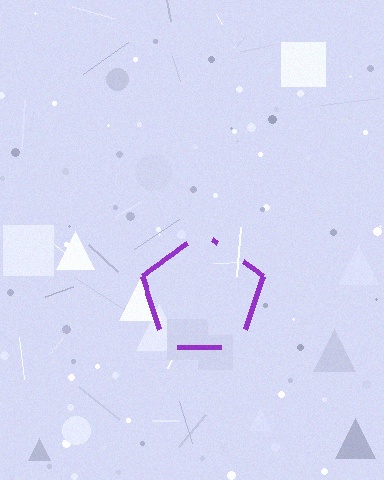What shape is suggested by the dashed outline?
The dashed outline suggests a pentagon.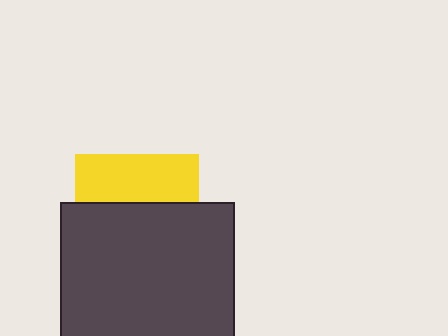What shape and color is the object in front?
The object in front is a dark gray square.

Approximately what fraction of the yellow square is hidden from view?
Roughly 61% of the yellow square is hidden behind the dark gray square.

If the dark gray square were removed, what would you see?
You would see the complete yellow square.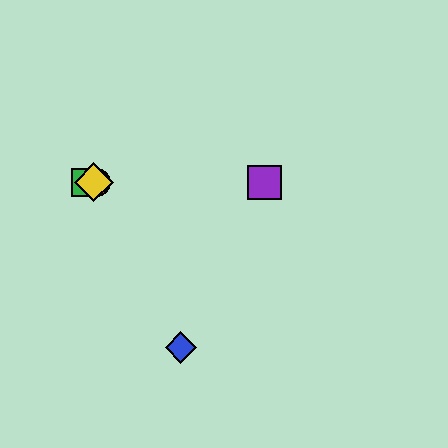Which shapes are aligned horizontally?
The red circle, the green square, the yellow diamond, the purple square are aligned horizontally.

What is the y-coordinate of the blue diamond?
The blue diamond is at y≈347.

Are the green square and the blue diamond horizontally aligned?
No, the green square is at y≈182 and the blue diamond is at y≈347.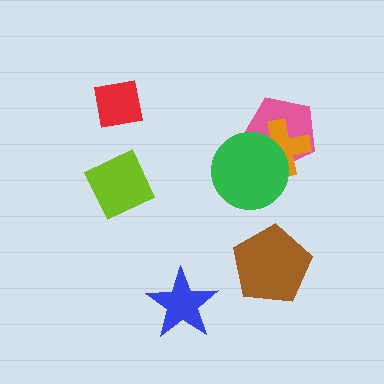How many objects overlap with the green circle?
2 objects overlap with the green circle.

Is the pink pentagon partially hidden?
Yes, it is partially covered by another shape.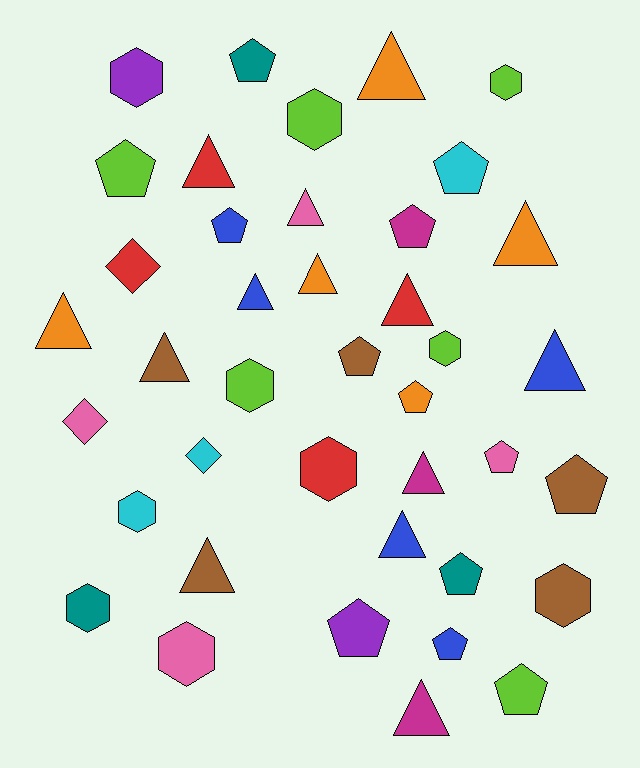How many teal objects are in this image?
There are 3 teal objects.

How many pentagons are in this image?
There are 13 pentagons.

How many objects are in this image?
There are 40 objects.